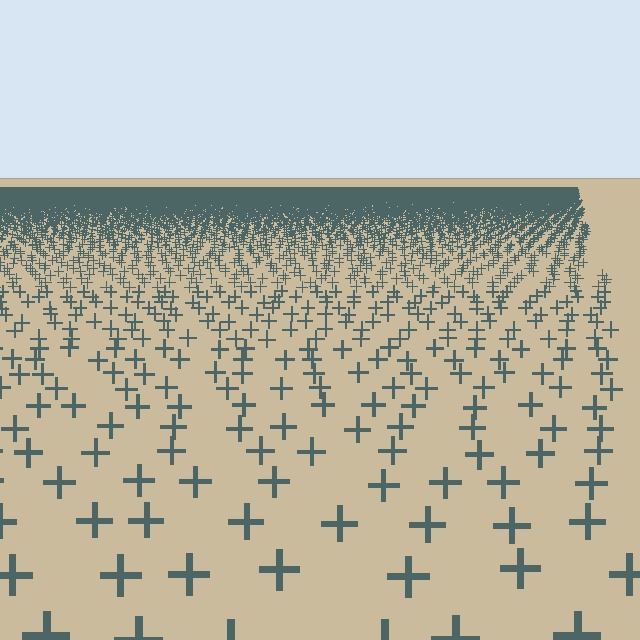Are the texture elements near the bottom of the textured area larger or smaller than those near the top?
Larger. Near the bottom, elements are closer to the viewer and appear at a bigger on-screen size.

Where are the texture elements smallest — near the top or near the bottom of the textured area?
Near the top.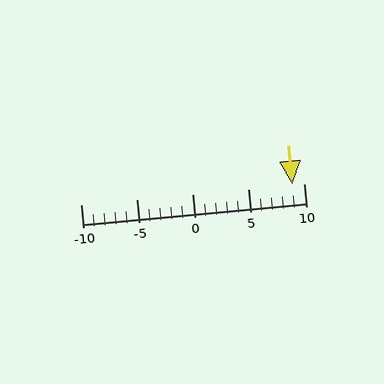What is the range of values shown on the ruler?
The ruler shows values from -10 to 10.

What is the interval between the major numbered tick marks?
The major tick marks are spaced 5 units apart.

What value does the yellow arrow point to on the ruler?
The yellow arrow points to approximately 9.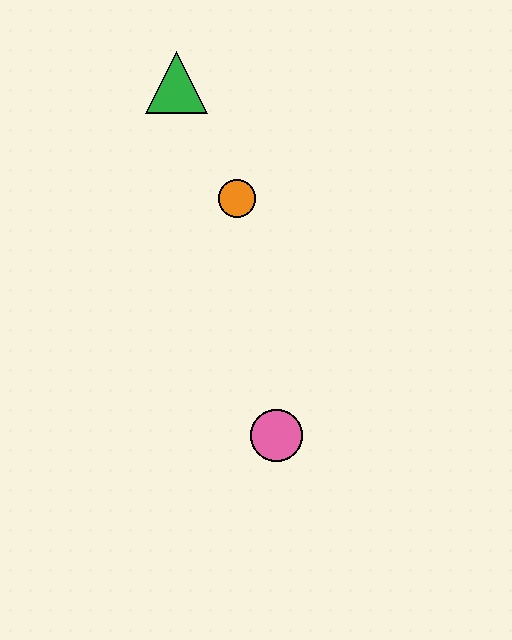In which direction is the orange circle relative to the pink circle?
The orange circle is above the pink circle.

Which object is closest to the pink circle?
The orange circle is closest to the pink circle.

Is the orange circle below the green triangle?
Yes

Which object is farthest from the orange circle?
The pink circle is farthest from the orange circle.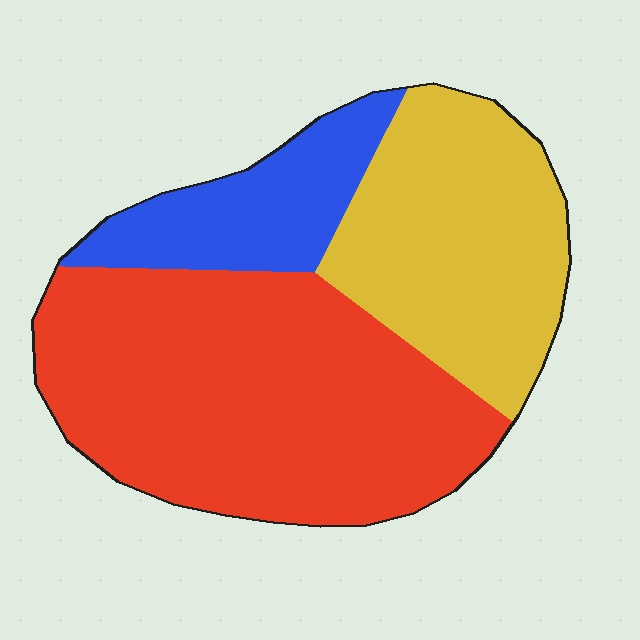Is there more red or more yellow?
Red.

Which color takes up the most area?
Red, at roughly 55%.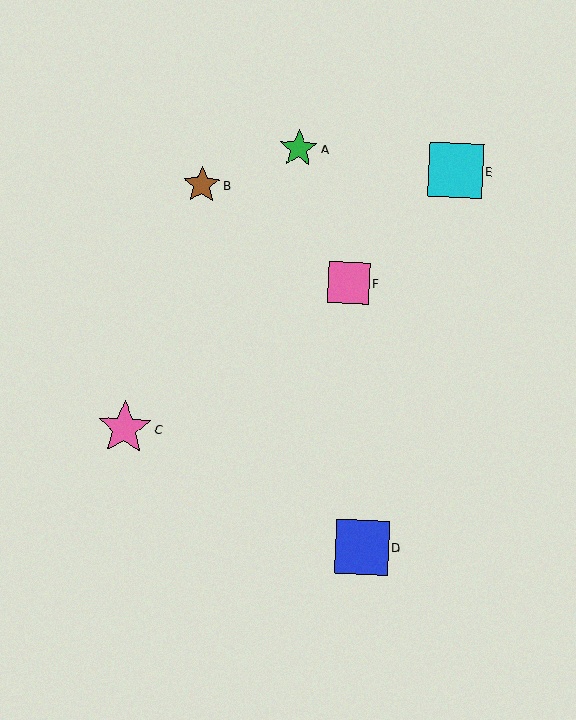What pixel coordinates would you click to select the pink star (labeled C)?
Click at (124, 428) to select the pink star C.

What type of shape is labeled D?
Shape D is a blue square.